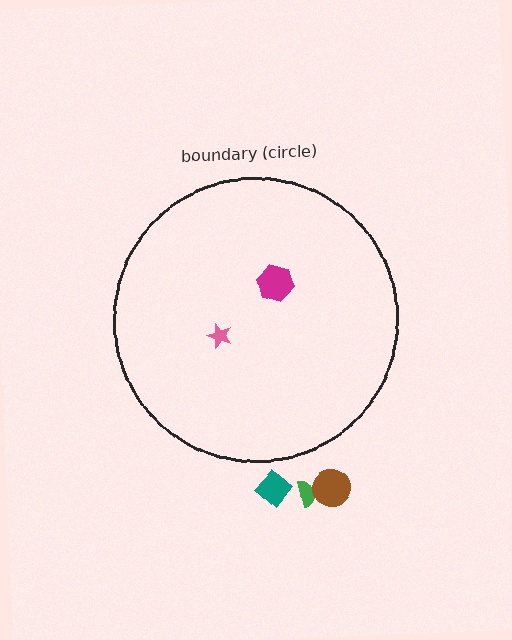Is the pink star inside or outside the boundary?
Inside.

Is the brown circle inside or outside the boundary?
Outside.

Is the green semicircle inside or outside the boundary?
Outside.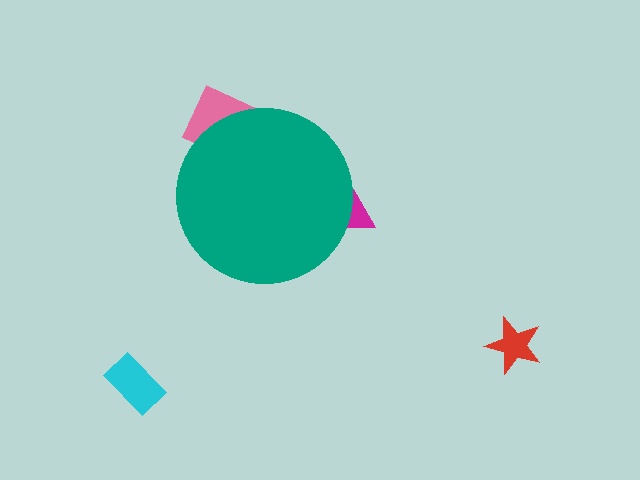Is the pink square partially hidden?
Yes, the pink square is partially hidden behind the teal circle.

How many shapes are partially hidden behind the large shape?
2 shapes are partially hidden.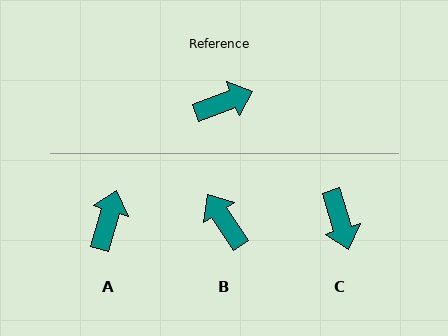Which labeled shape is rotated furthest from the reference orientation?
B, about 103 degrees away.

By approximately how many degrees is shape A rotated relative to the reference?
Approximately 53 degrees counter-clockwise.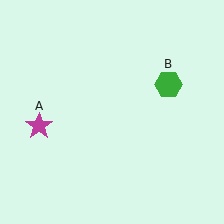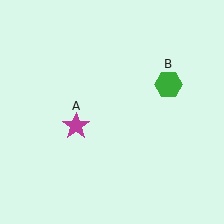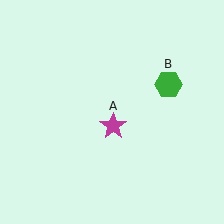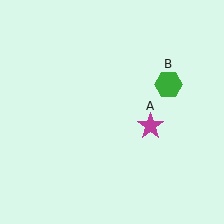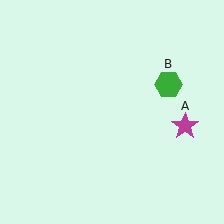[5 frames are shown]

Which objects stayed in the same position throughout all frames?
Green hexagon (object B) remained stationary.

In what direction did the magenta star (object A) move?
The magenta star (object A) moved right.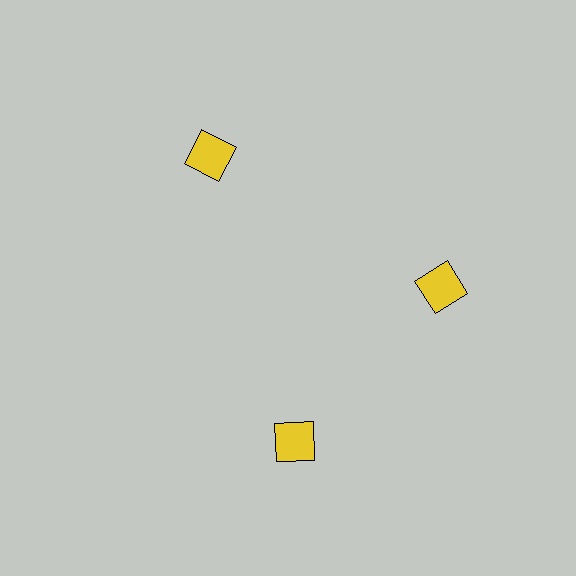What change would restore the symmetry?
The symmetry would be restored by rotating it back into even spacing with its neighbors so that all 3 squares sit at equal angles and equal distance from the center.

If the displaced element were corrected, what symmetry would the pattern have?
It would have 3-fold rotational symmetry — the pattern would map onto itself every 120 degrees.